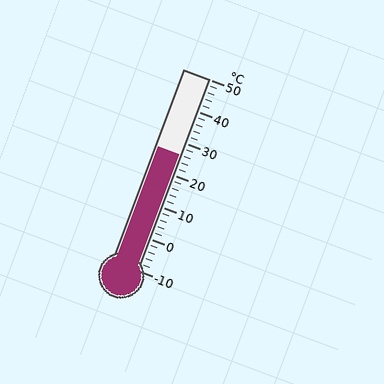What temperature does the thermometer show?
The thermometer shows approximately 26°C.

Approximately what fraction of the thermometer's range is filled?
The thermometer is filled to approximately 60% of its range.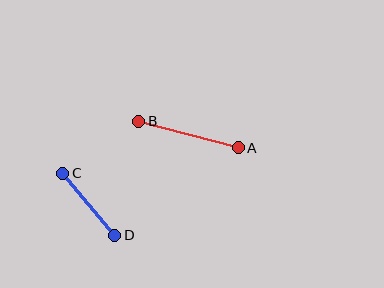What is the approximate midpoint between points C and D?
The midpoint is at approximately (89, 204) pixels.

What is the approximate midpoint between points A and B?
The midpoint is at approximately (188, 134) pixels.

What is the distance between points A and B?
The distance is approximately 103 pixels.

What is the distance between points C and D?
The distance is approximately 81 pixels.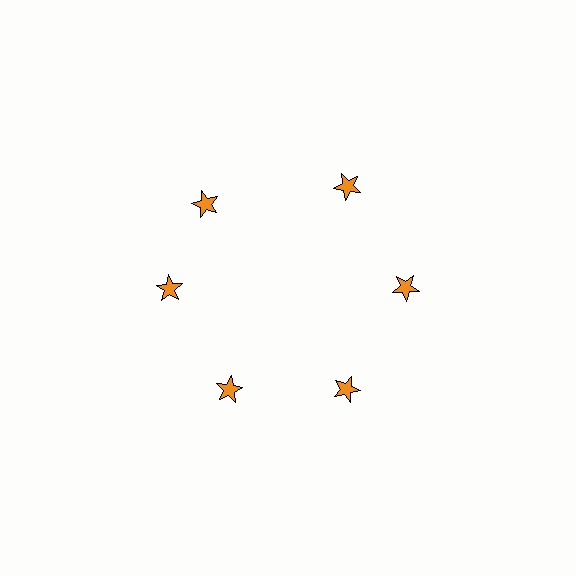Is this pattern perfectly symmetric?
No. The 6 orange stars are arranged in a ring, but one element near the 11 o'clock position is rotated out of alignment along the ring, breaking the 6-fold rotational symmetry.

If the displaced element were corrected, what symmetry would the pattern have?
It would have 6-fold rotational symmetry — the pattern would map onto itself every 60 degrees.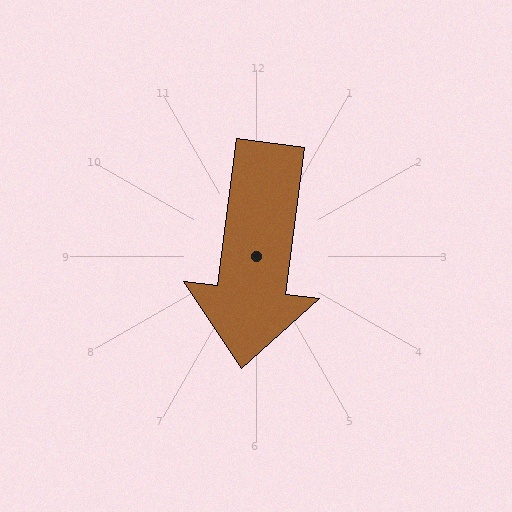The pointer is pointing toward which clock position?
Roughly 6 o'clock.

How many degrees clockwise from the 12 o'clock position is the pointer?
Approximately 187 degrees.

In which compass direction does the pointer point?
South.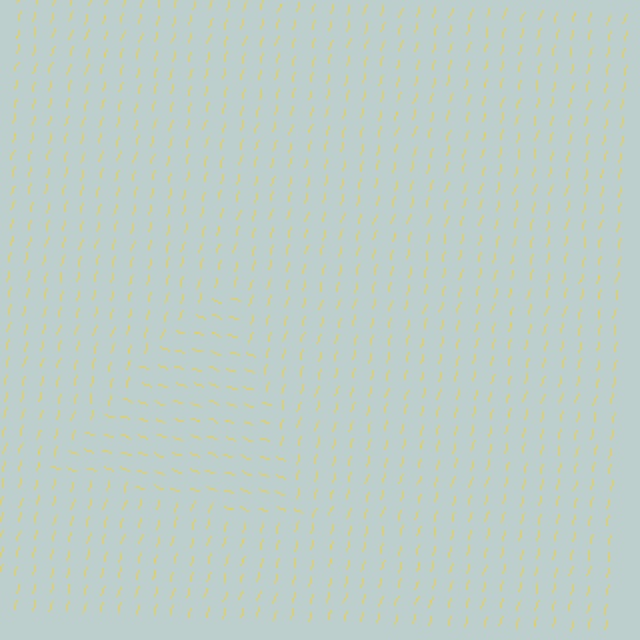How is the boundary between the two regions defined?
The boundary is defined purely by a change in line orientation (approximately 86 degrees difference). All lines are the same color and thickness.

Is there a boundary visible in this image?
Yes, there is a texture boundary formed by a change in line orientation.